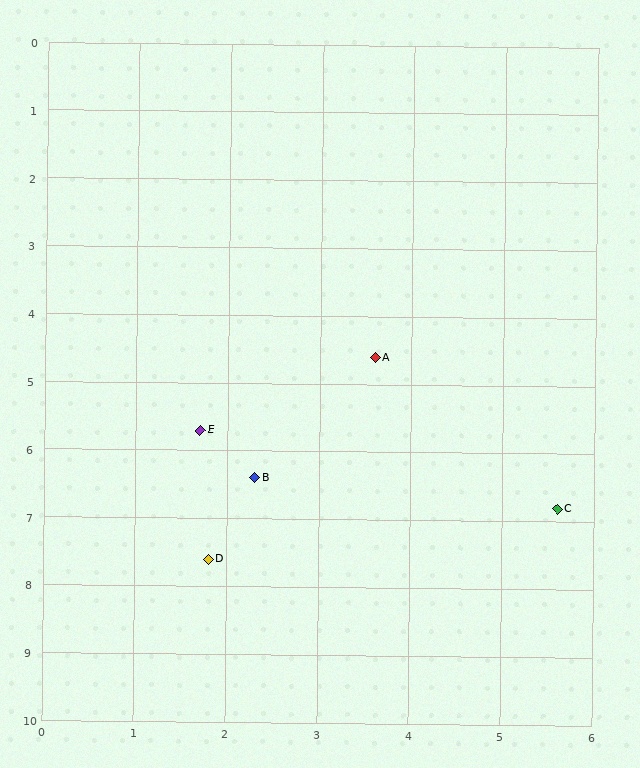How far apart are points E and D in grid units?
Points E and D are about 1.9 grid units apart.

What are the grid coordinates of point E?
Point E is at approximately (1.7, 5.7).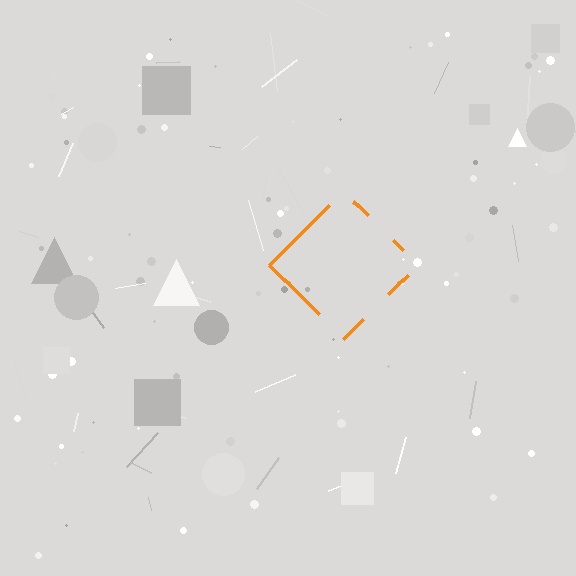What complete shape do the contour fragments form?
The contour fragments form a diamond.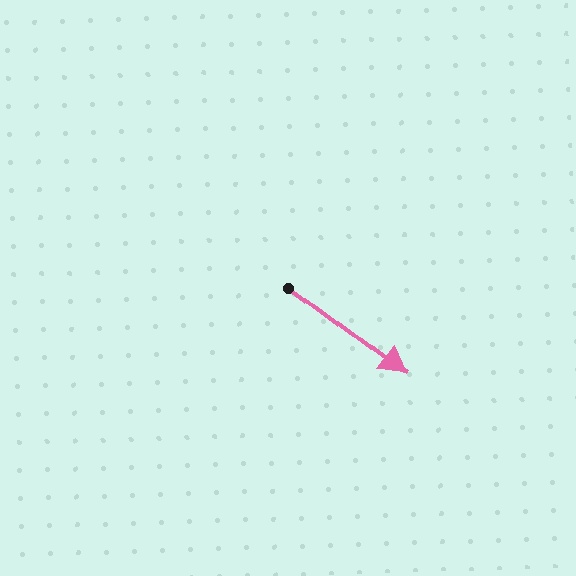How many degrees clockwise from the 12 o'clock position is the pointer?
Approximately 127 degrees.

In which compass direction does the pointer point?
Southeast.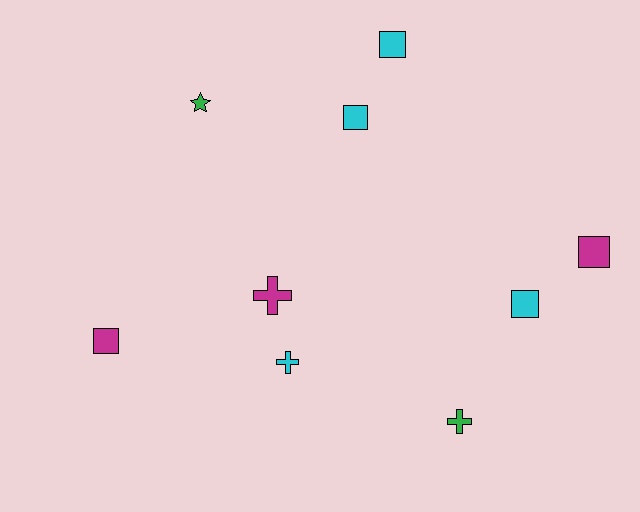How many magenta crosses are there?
There is 1 magenta cross.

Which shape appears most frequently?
Square, with 5 objects.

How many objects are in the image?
There are 9 objects.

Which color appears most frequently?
Cyan, with 4 objects.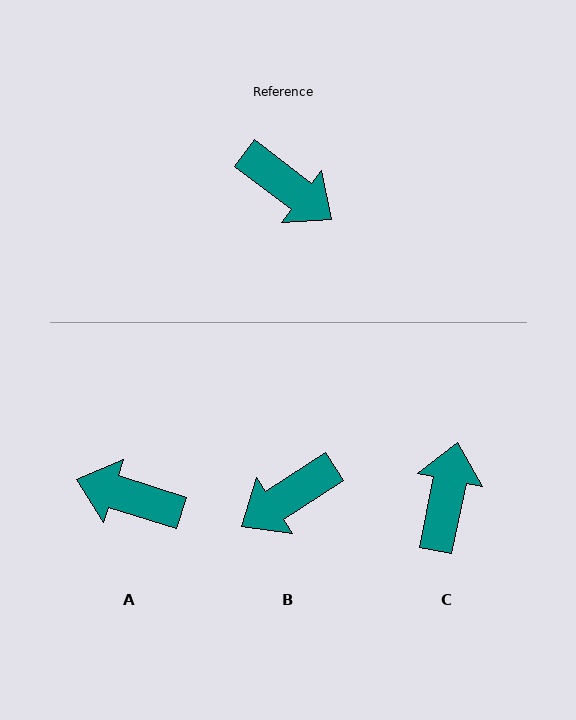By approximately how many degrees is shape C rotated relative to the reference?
Approximately 116 degrees counter-clockwise.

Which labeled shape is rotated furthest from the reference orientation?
A, about 160 degrees away.